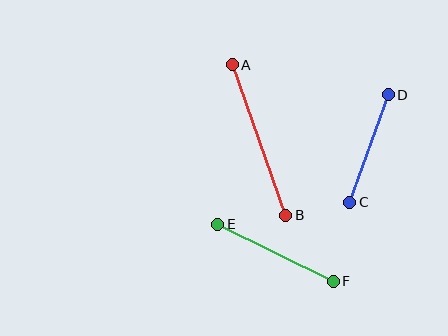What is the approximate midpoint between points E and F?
The midpoint is at approximately (276, 253) pixels.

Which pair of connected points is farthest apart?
Points A and B are farthest apart.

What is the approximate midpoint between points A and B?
The midpoint is at approximately (259, 140) pixels.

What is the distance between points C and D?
The distance is approximately 114 pixels.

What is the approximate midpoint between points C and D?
The midpoint is at approximately (369, 149) pixels.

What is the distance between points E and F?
The distance is approximately 129 pixels.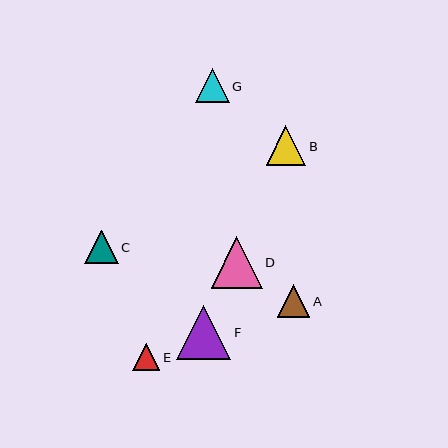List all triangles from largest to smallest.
From largest to smallest: F, D, B, G, C, A, E.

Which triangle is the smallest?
Triangle E is the smallest with a size of approximately 27 pixels.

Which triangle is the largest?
Triangle F is the largest with a size of approximately 54 pixels.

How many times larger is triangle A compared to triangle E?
Triangle A is approximately 1.2 times the size of triangle E.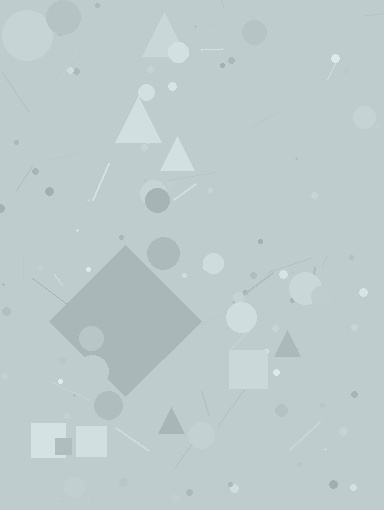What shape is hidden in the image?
A diamond is hidden in the image.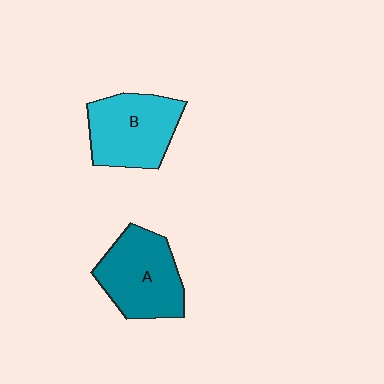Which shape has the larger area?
Shape A (teal).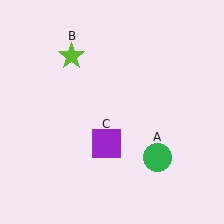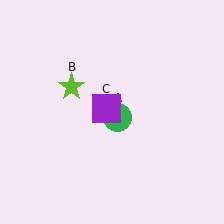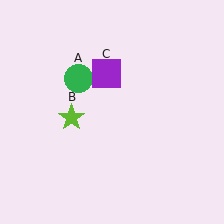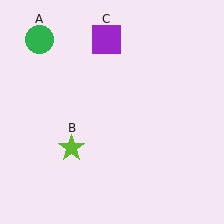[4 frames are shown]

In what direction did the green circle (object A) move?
The green circle (object A) moved up and to the left.